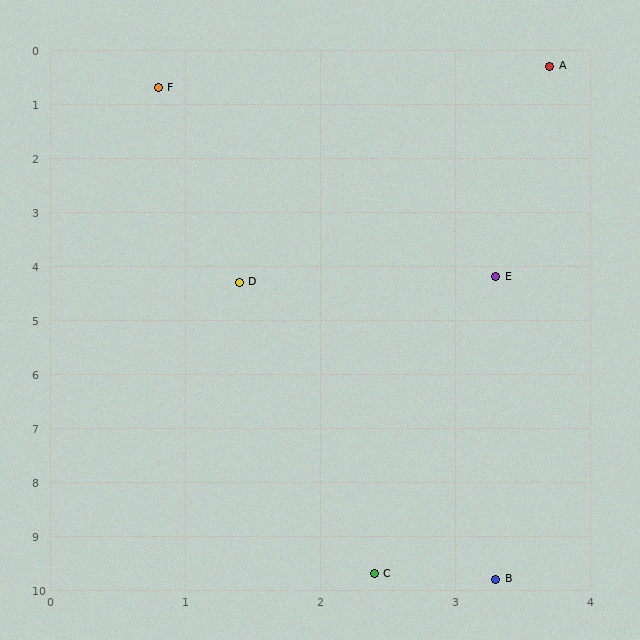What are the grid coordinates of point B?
Point B is at approximately (3.3, 9.8).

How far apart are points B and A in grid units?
Points B and A are about 9.5 grid units apart.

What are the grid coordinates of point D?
Point D is at approximately (1.4, 4.3).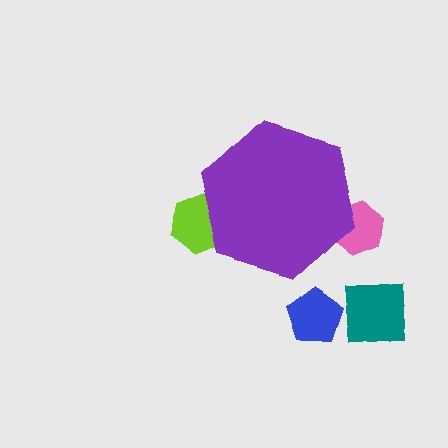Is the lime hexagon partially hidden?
Yes, the lime hexagon is partially hidden behind the purple hexagon.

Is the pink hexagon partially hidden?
Yes, the pink hexagon is partially hidden behind the purple hexagon.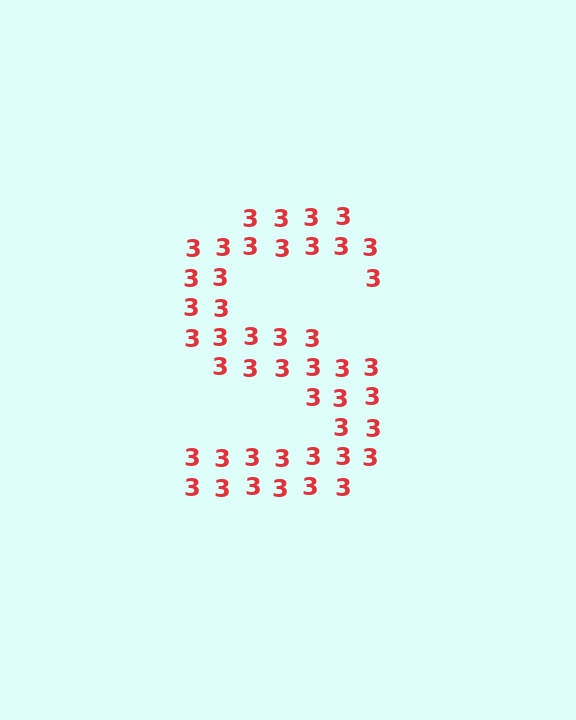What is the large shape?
The large shape is the letter S.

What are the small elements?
The small elements are digit 3's.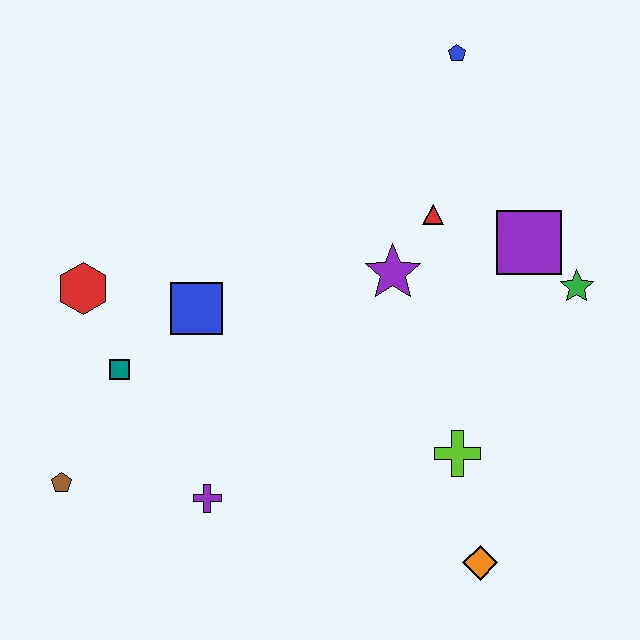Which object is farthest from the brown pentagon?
The blue pentagon is farthest from the brown pentagon.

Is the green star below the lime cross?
No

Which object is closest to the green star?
The purple square is closest to the green star.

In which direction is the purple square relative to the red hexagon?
The purple square is to the right of the red hexagon.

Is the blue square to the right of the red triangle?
No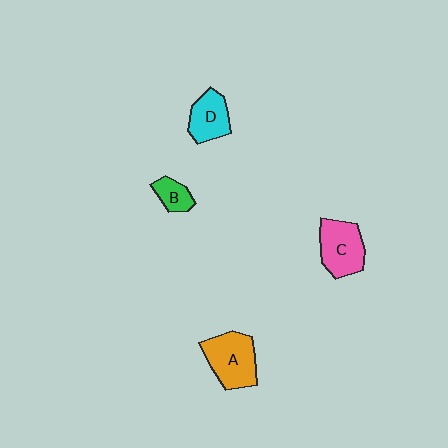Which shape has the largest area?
Shape A (orange).